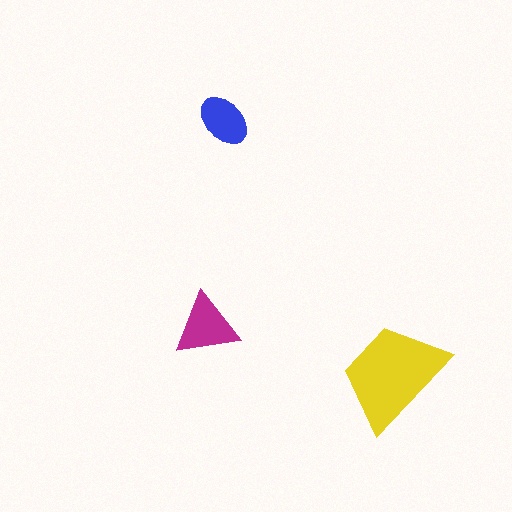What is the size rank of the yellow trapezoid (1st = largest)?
1st.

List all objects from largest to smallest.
The yellow trapezoid, the magenta triangle, the blue ellipse.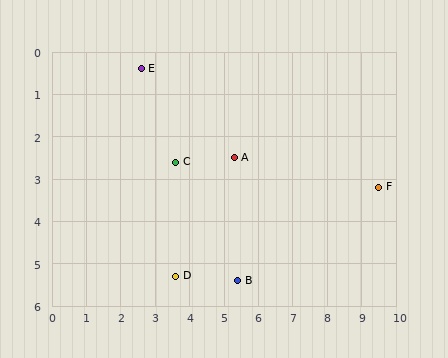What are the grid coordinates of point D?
Point D is at approximately (3.6, 5.3).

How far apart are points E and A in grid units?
Points E and A are about 3.4 grid units apart.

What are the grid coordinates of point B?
Point B is at approximately (5.4, 5.4).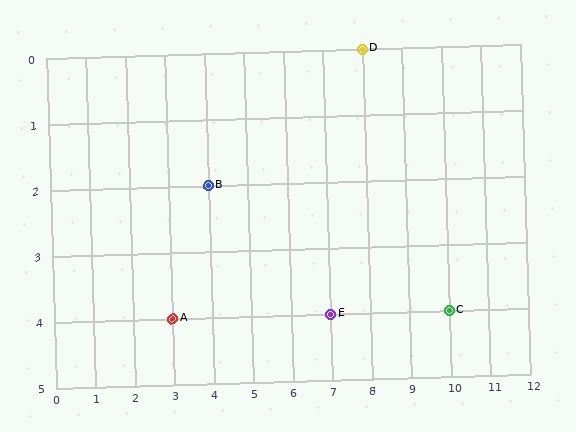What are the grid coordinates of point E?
Point E is at grid coordinates (7, 4).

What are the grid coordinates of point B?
Point B is at grid coordinates (4, 2).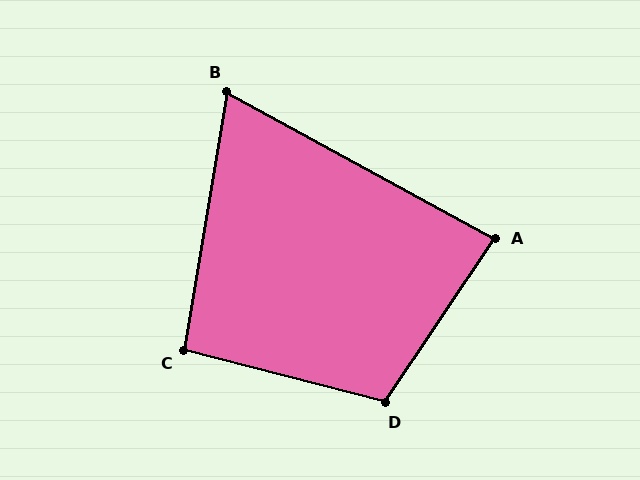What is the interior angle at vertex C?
Approximately 95 degrees (obtuse).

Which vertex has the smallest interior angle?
B, at approximately 71 degrees.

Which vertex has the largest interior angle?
D, at approximately 109 degrees.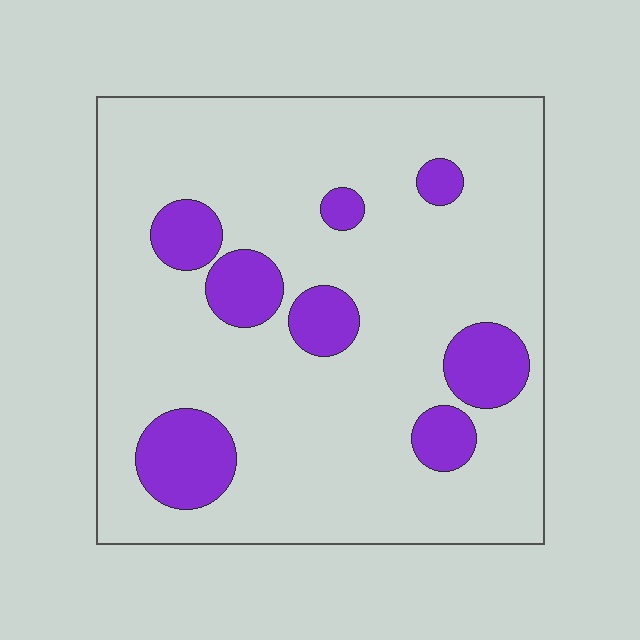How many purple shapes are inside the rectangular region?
8.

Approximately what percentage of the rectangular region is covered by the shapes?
Approximately 15%.